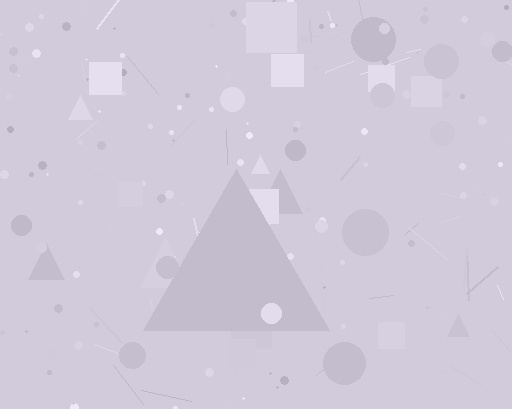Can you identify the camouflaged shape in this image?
The camouflaged shape is a triangle.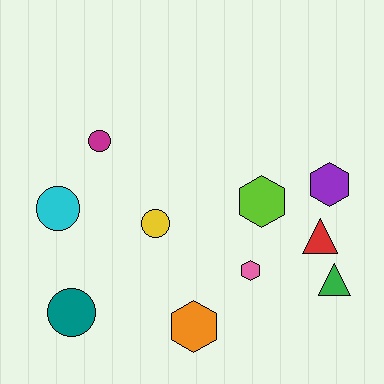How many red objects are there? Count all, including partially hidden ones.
There is 1 red object.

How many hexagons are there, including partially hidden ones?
There are 4 hexagons.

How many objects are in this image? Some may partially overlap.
There are 10 objects.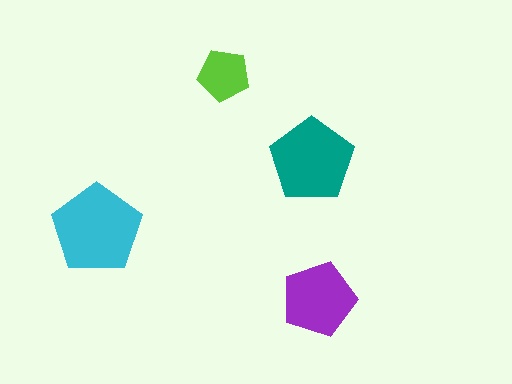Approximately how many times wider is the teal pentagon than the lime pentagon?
About 1.5 times wider.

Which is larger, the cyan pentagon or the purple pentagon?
The cyan one.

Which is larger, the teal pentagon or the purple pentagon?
The teal one.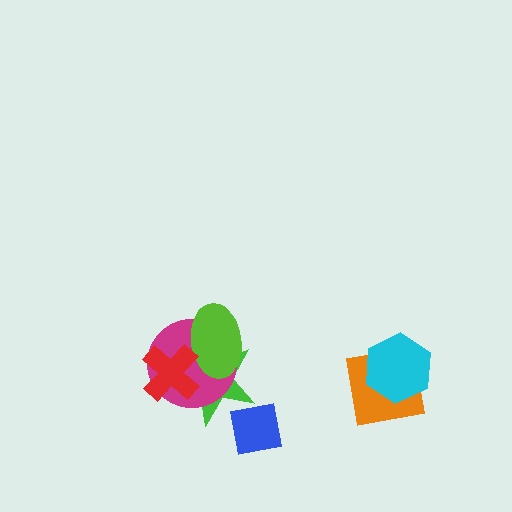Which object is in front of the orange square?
The cyan hexagon is in front of the orange square.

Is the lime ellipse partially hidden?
Yes, it is partially covered by another shape.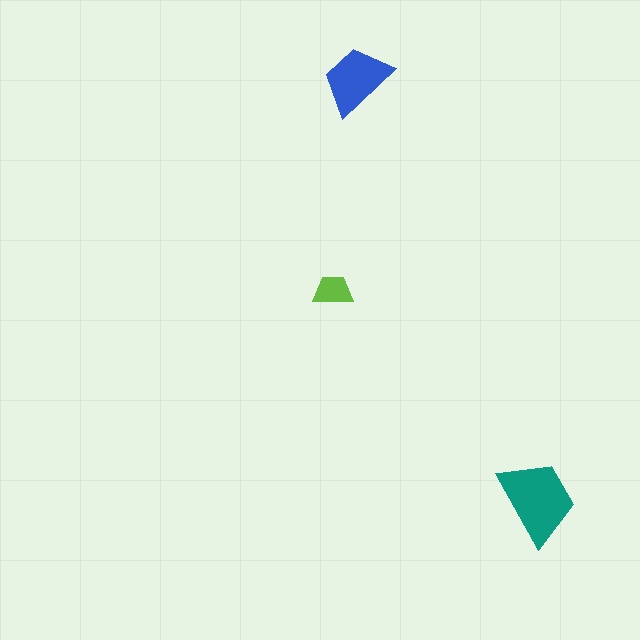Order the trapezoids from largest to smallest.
the teal one, the blue one, the lime one.